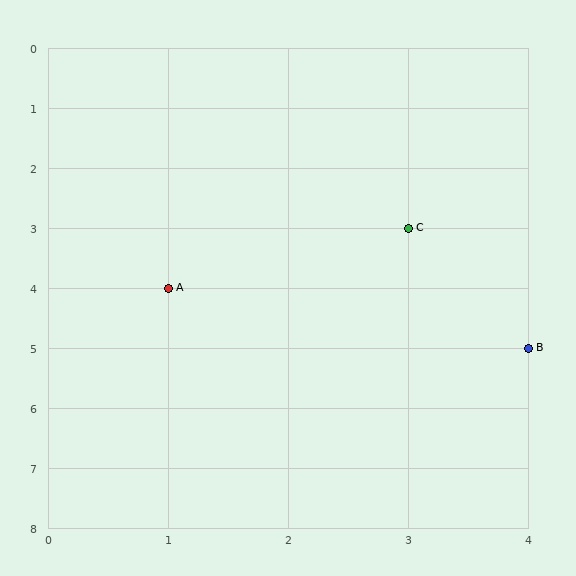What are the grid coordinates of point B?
Point B is at grid coordinates (4, 5).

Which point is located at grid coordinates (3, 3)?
Point C is at (3, 3).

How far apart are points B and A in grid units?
Points B and A are 3 columns and 1 row apart (about 3.2 grid units diagonally).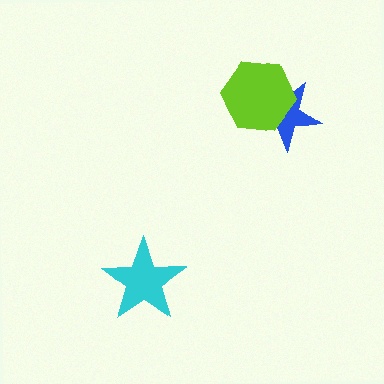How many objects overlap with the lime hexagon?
1 object overlaps with the lime hexagon.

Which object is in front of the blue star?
The lime hexagon is in front of the blue star.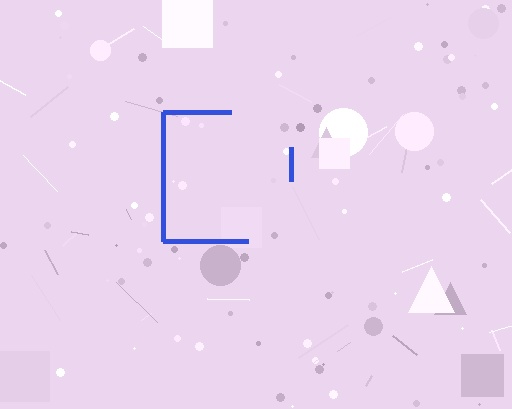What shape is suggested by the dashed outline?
The dashed outline suggests a square.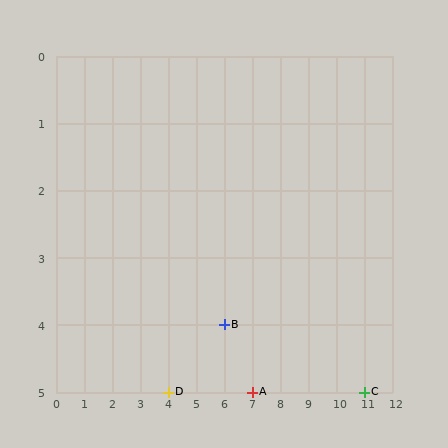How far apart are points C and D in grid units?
Points C and D are 7 columns apart.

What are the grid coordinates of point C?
Point C is at grid coordinates (11, 5).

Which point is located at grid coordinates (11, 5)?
Point C is at (11, 5).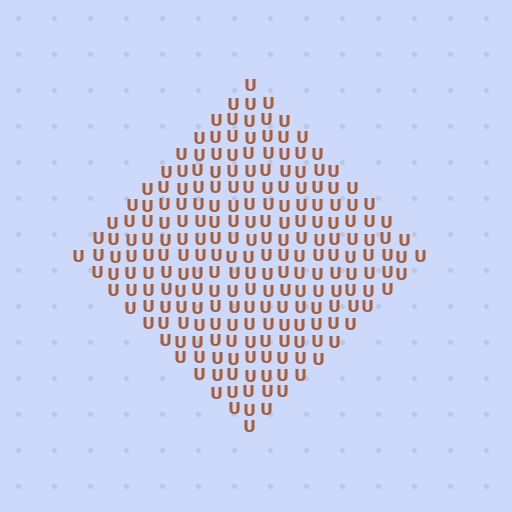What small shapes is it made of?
It is made of small letter U's.